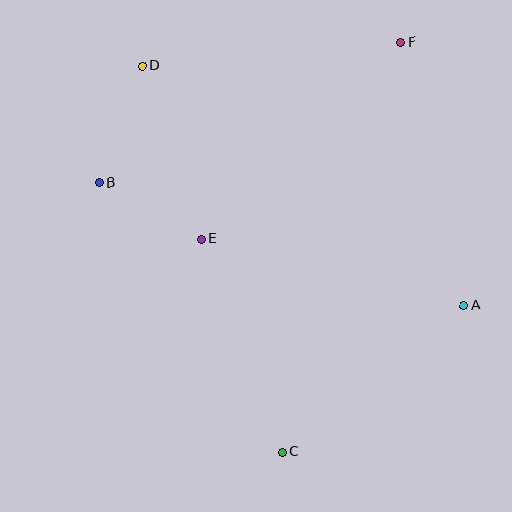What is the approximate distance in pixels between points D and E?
The distance between D and E is approximately 183 pixels.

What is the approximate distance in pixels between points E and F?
The distance between E and F is approximately 280 pixels.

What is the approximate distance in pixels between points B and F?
The distance between B and F is approximately 332 pixels.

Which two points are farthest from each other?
Points C and F are farthest from each other.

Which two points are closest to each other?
Points B and E are closest to each other.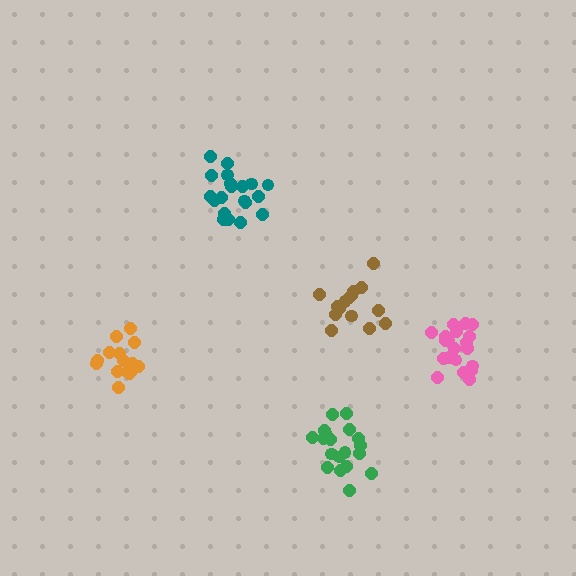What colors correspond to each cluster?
The clusters are colored: green, brown, pink, teal, orange.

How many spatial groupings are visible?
There are 5 spatial groupings.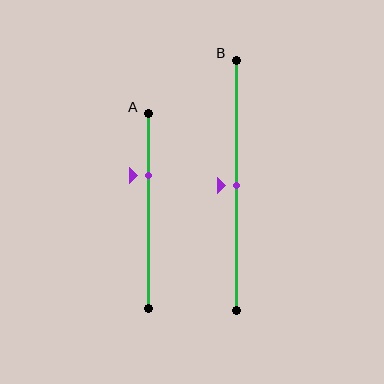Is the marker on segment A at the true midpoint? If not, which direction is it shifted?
No, the marker on segment A is shifted upward by about 18% of the segment length.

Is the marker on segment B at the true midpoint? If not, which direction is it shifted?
Yes, the marker on segment B is at the true midpoint.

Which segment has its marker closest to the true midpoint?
Segment B has its marker closest to the true midpoint.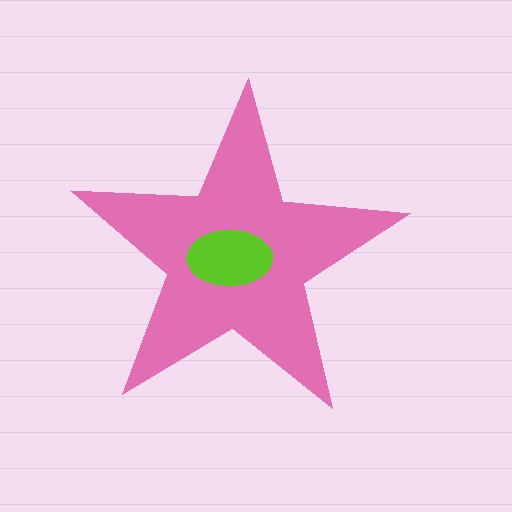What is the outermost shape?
The pink star.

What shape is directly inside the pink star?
The lime ellipse.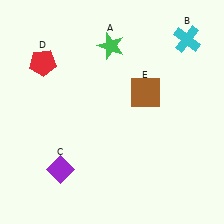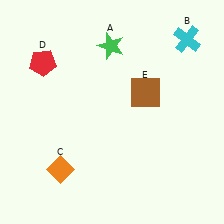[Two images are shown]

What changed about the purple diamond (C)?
In Image 1, C is purple. In Image 2, it changed to orange.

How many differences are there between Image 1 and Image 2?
There is 1 difference between the two images.